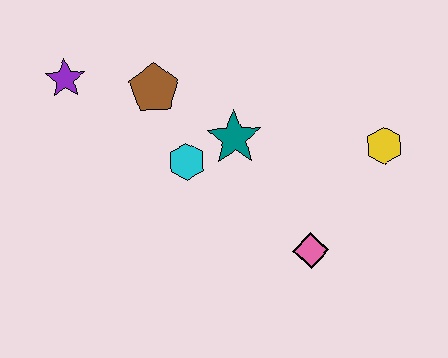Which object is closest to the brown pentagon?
The cyan hexagon is closest to the brown pentagon.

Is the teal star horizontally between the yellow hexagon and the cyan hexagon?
Yes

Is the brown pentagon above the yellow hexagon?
Yes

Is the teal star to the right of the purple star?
Yes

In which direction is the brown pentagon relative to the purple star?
The brown pentagon is to the right of the purple star.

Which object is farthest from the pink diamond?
The purple star is farthest from the pink diamond.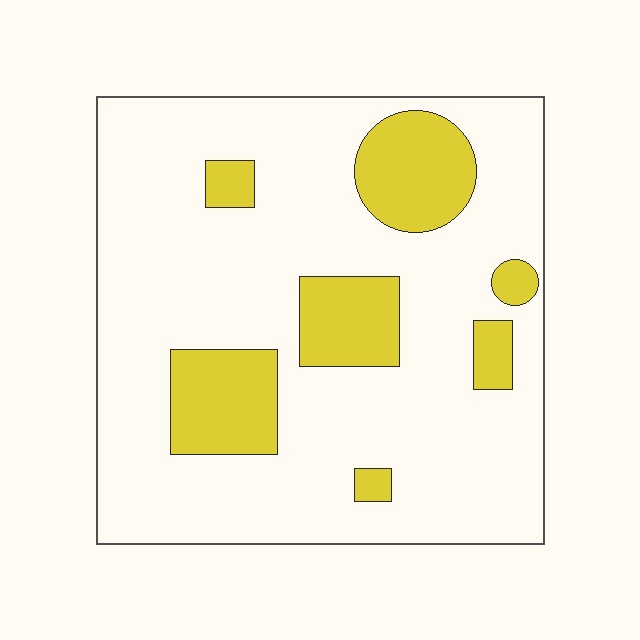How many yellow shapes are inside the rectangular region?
7.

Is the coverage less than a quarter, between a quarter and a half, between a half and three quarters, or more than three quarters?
Less than a quarter.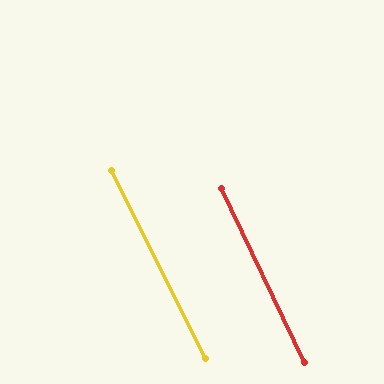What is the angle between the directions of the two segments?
Approximately 1 degree.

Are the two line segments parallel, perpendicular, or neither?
Parallel — their directions differ by only 1.2°.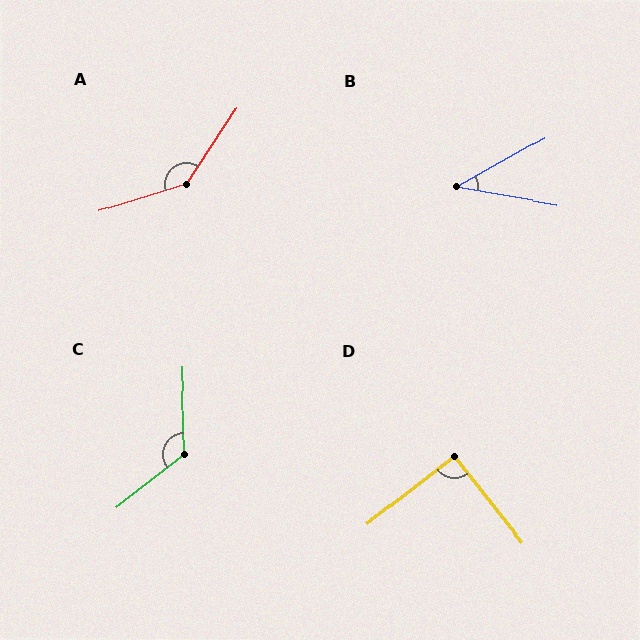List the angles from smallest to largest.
B (39°), D (91°), C (126°), A (141°).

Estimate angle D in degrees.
Approximately 91 degrees.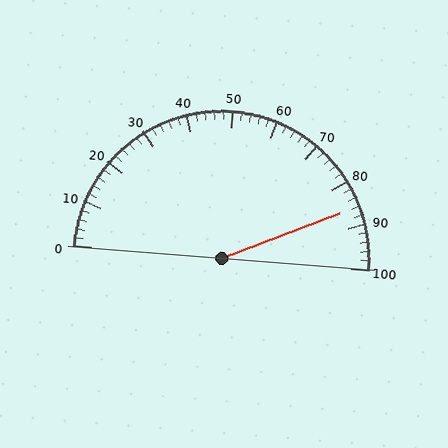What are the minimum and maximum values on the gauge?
The gauge ranges from 0 to 100.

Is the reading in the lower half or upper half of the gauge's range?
The reading is in the upper half of the range (0 to 100).